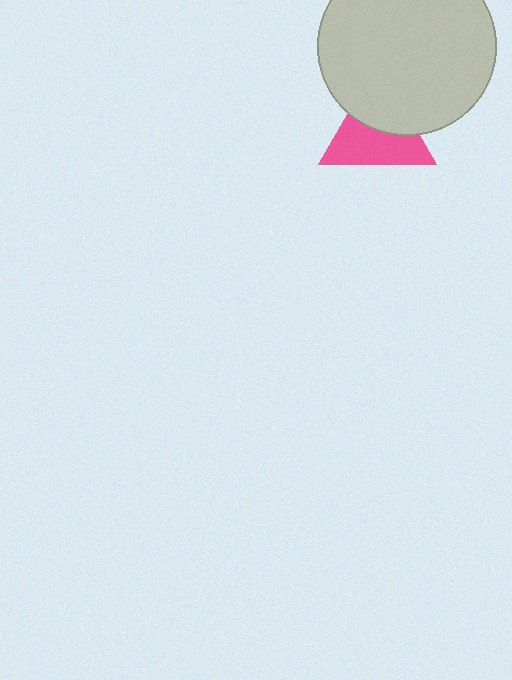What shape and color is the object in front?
The object in front is a light gray circle.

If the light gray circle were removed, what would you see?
You would see the complete pink triangle.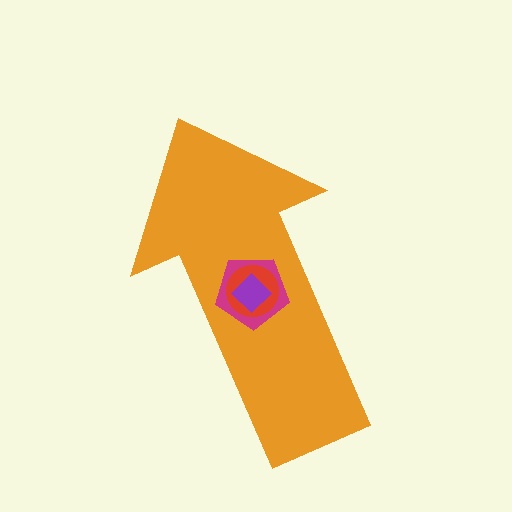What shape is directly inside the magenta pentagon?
The red circle.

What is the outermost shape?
The orange arrow.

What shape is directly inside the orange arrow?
The magenta pentagon.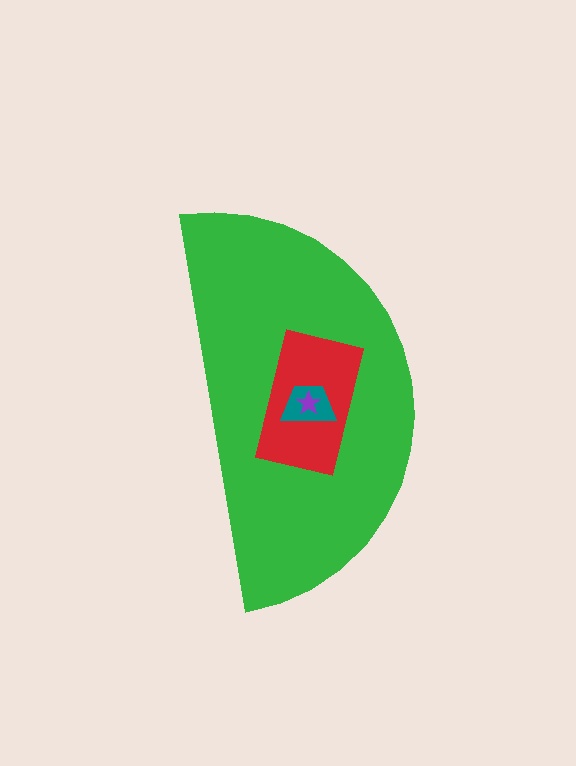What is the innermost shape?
The purple star.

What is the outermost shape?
The green semicircle.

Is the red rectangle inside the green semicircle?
Yes.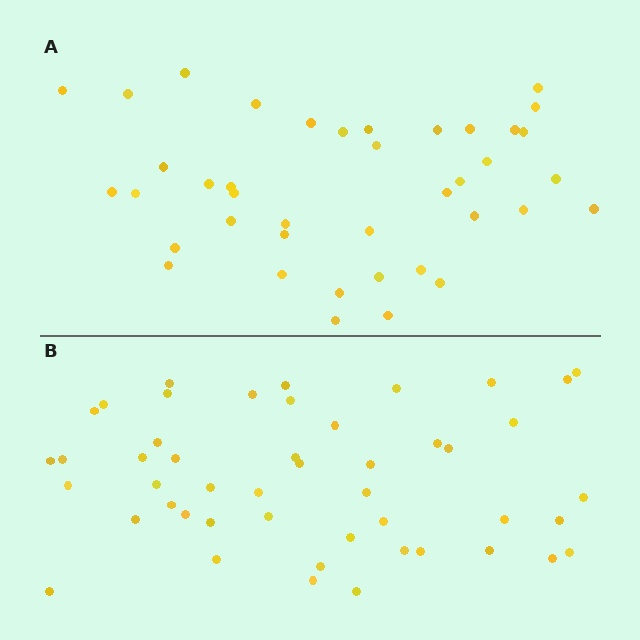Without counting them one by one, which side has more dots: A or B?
Region B (the bottom region) has more dots.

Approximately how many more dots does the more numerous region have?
Region B has roughly 8 or so more dots than region A.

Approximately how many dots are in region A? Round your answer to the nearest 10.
About 40 dots.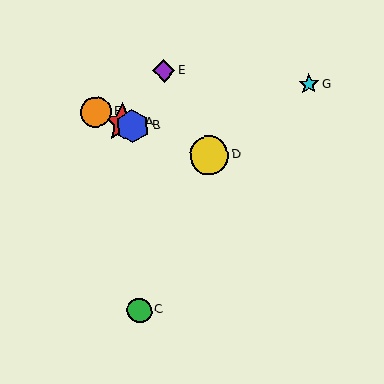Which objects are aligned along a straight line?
Objects A, B, D, F are aligned along a straight line.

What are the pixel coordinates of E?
Object E is at (164, 71).